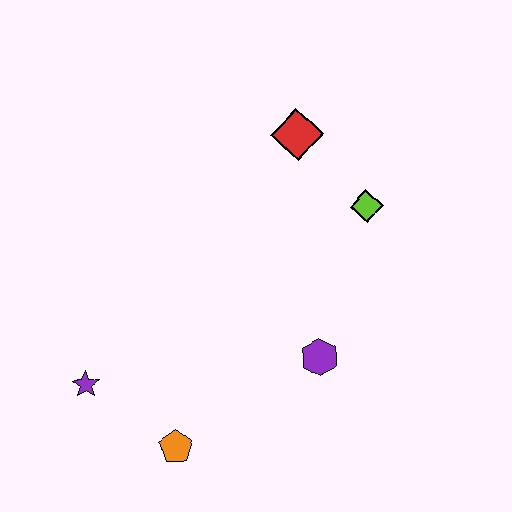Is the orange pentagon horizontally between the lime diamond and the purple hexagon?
No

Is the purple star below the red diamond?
Yes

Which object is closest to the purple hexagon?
The lime diamond is closest to the purple hexagon.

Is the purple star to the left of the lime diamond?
Yes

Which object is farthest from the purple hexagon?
The purple star is farthest from the purple hexagon.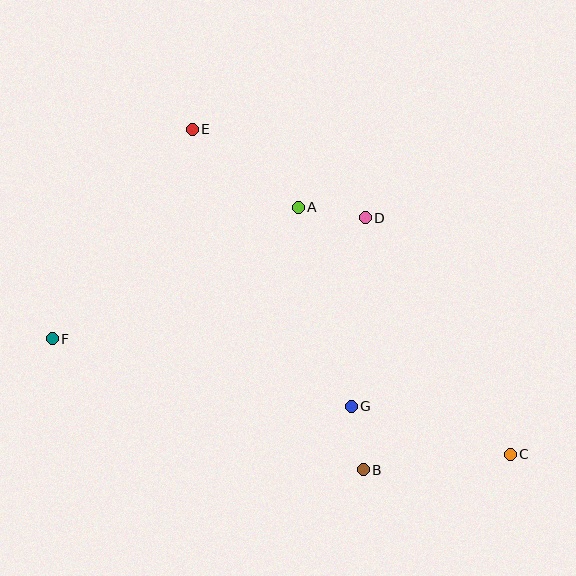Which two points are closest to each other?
Points B and G are closest to each other.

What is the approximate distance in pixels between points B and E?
The distance between B and E is approximately 381 pixels.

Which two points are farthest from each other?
Points C and F are farthest from each other.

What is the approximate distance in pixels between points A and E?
The distance between A and E is approximately 132 pixels.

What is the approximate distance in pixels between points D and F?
The distance between D and F is approximately 335 pixels.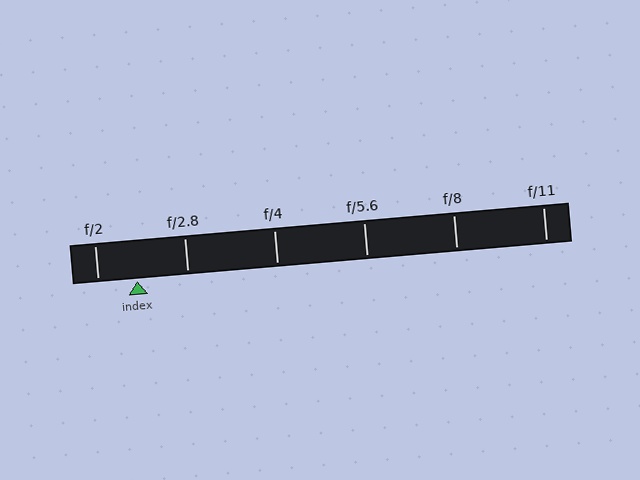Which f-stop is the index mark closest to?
The index mark is closest to f/2.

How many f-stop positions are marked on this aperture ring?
There are 6 f-stop positions marked.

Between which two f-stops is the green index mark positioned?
The index mark is between f/2 and f/2.8.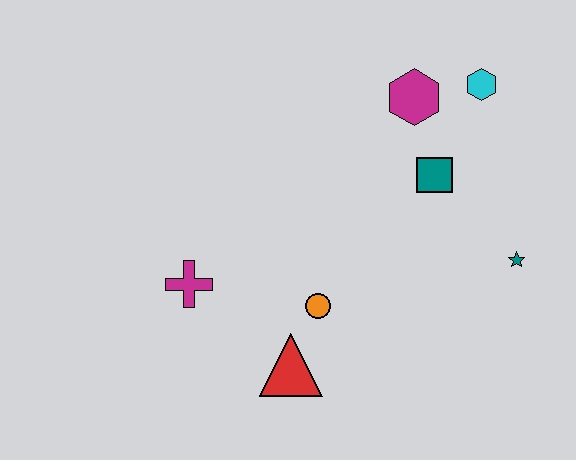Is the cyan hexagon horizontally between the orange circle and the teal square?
No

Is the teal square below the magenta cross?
No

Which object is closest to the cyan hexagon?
The magenta hexagon is closest to the cyan hexagon.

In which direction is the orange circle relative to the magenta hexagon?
The orange circle is below the magenta hexagon.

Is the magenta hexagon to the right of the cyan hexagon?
No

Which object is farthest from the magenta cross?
The cyan hexagon is farthest from the magenta cross.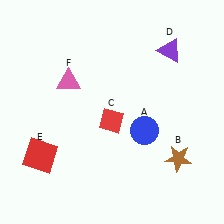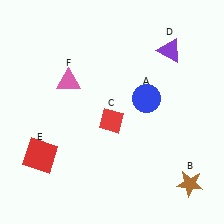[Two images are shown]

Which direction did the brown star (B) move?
The brown star (B) moved down.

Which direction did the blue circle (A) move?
The blue circle (A) moved up.